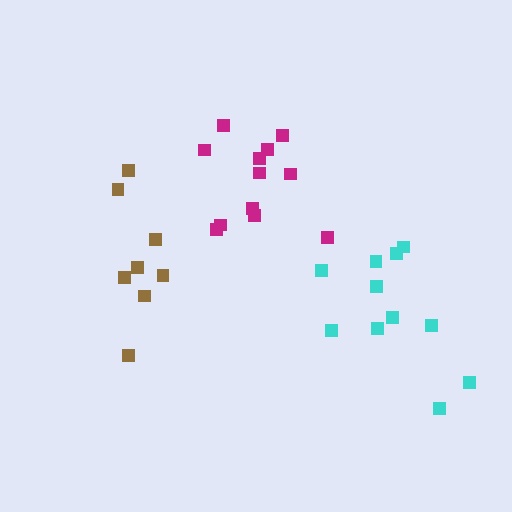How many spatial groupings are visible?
There are 3 spatial groupings.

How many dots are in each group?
Group 1: 12 dots, Group 2: 11 dots, Group 3: 8 dots (31 total).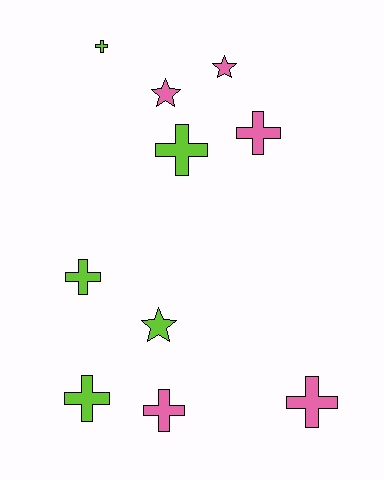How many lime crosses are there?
There are 4 lime crosses.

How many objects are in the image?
There are 10 objects.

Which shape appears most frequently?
Cross, with 7 objects.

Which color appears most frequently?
Pink, with 5 objects.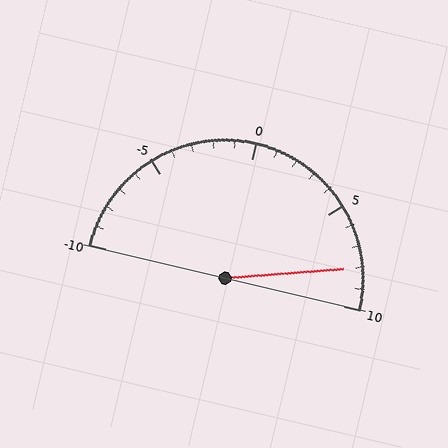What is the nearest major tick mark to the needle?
The nearest major tick mark is 10.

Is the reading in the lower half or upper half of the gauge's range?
The reading is in the upper half of the range (-10 to 10).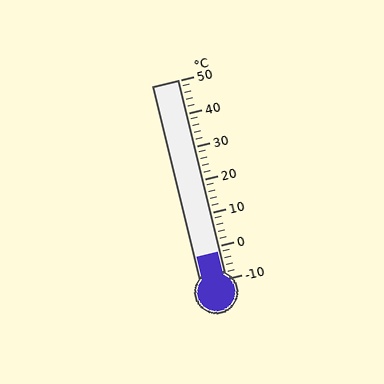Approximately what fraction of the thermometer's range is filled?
The thermometer is filled to approximately 15% of its range.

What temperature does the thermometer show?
The thermometer shows approximately -2°C.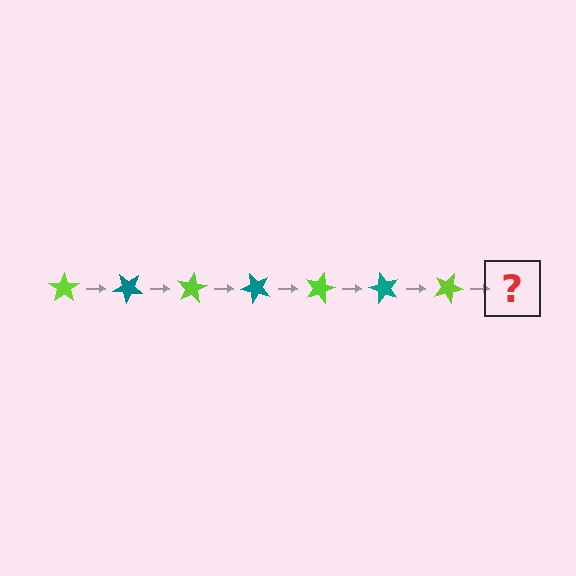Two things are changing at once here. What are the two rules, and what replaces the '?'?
The two rules are that it rotates 40 degrees each step and the color cycles through lime and teal. The '?' should be a teal star, rotated 280 degrees from the start.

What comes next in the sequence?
The next element should be a teal star, rotated 280 degrees from the start.